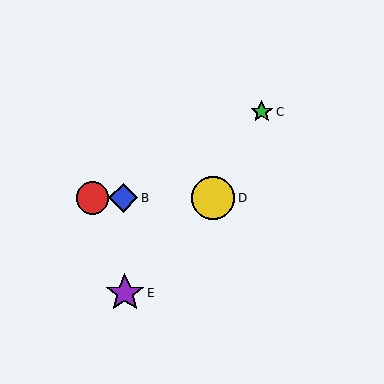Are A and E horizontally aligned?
No, A is at y≈198 and E is at y≈293.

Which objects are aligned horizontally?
Objects A, B, D are aligned horizontally.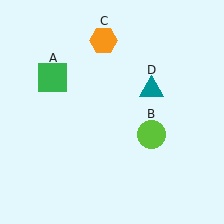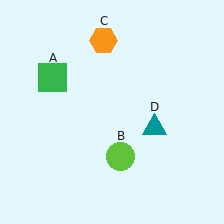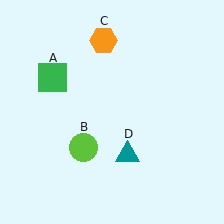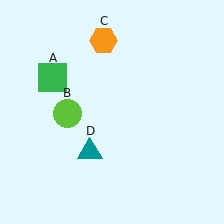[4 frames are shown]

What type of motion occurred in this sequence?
The lime circle (object B), teal triangle (object D) rotated clockwise around the center of the scene.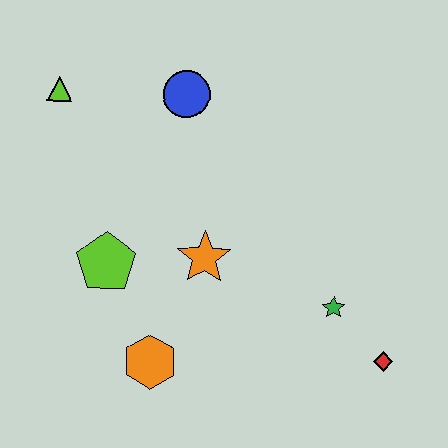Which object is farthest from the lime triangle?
The red diamond is farthest from the lime triangle.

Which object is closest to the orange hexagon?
The lime pentagon is closest to the orange hexagon.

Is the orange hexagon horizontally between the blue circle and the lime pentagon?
Yes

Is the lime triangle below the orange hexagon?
No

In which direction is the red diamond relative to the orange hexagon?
The red diamond is to the right of the orange hexagon.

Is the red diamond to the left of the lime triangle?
No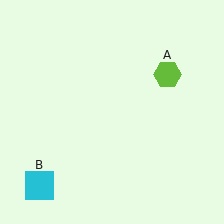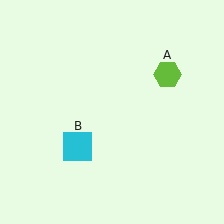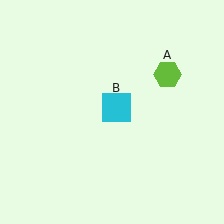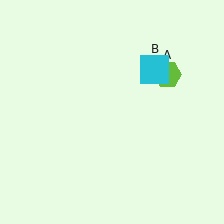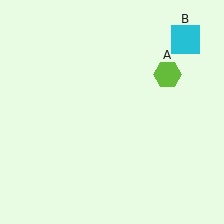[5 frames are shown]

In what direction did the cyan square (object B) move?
The cyan square (object B) moved up and to the right.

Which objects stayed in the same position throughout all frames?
Lime hexagon (object A) remained stationary.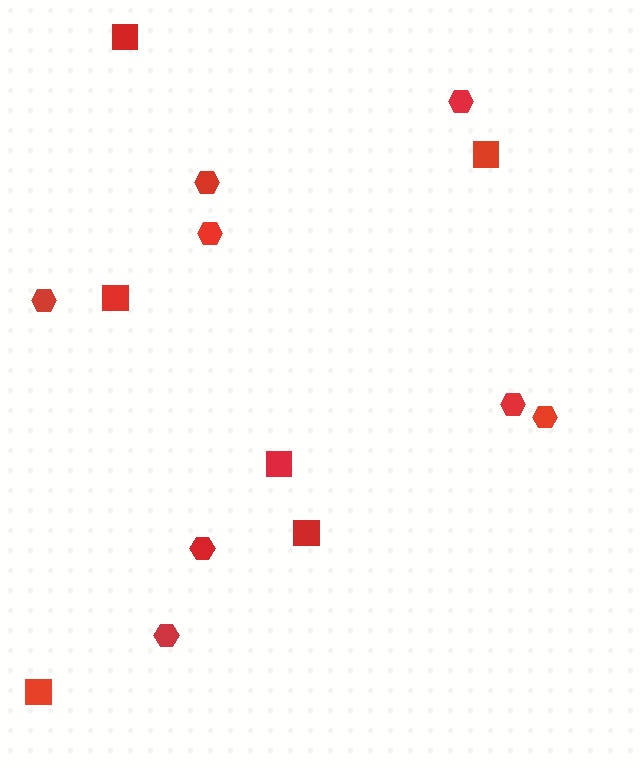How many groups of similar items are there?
There are 2 groups: one group of hexagons (8) and one group of squares (6).